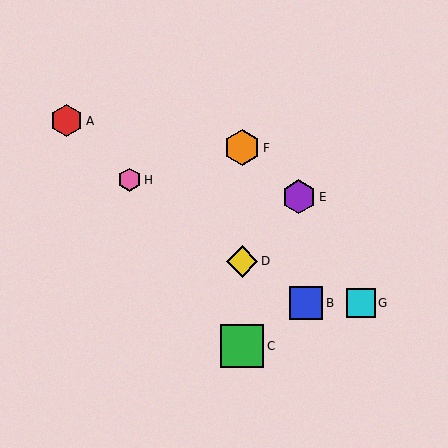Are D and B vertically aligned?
No, D is at x≈242 and B is at x≈306.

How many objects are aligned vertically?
3 objects (C, D, F) are aligned vertically.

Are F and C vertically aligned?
Yes, both are at x≈242.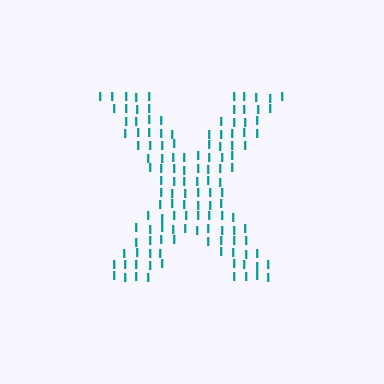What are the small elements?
The small elements are letter I's.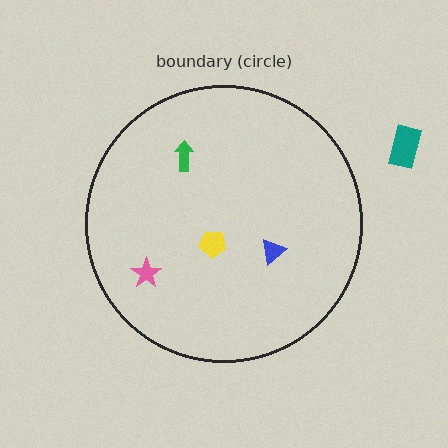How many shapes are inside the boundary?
4 inside, 1 outside.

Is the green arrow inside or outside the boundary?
Inside.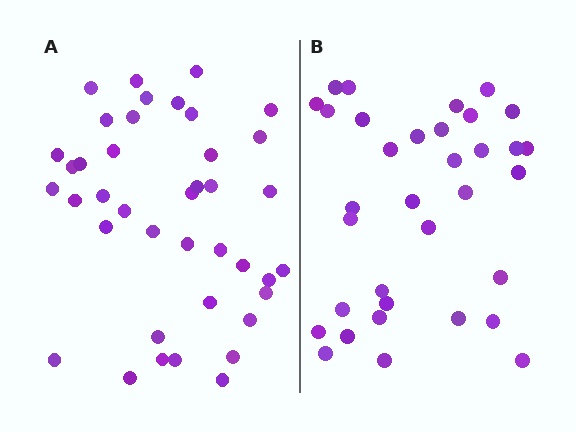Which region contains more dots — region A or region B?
Region A (the left region) has more dots.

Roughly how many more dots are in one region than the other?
Region A has about 6 more dots than region B.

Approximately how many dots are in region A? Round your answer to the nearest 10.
About 40 dots.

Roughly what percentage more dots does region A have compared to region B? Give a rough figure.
About 20% more.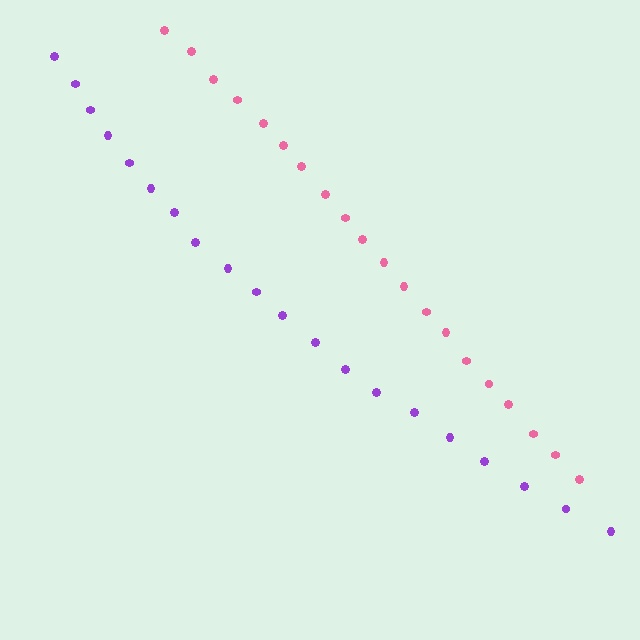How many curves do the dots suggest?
There are 2 distinct paths.